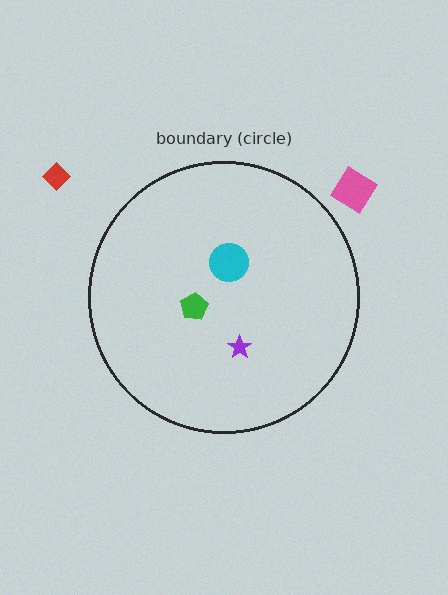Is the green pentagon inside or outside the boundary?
Inside.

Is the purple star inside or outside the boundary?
Inside.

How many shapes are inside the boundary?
3 inside, 2 outside.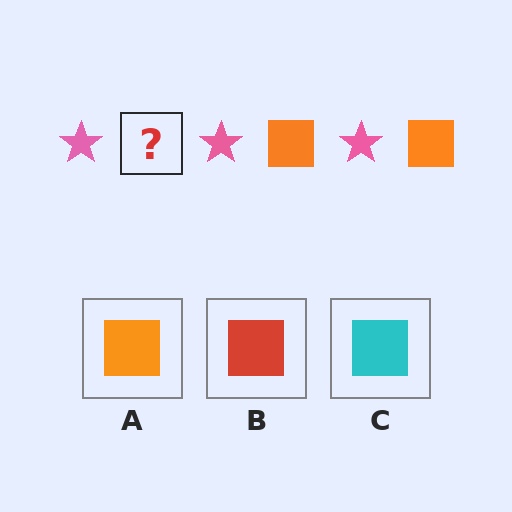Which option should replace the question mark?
Option A.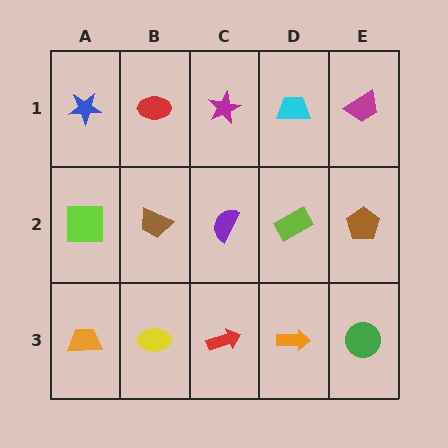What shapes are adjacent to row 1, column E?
A brown pentagon (row 2, column E), a cyan trapezoid (row 1, column D).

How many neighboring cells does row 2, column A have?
3.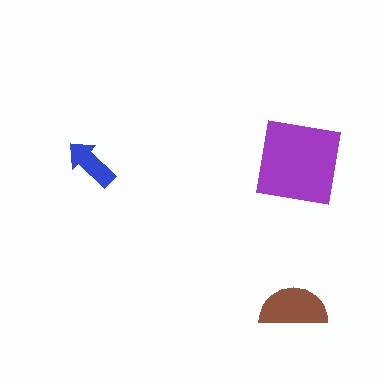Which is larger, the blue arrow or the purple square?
The purple square.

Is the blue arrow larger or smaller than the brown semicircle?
Smaller.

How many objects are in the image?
There are 3 objects in the image.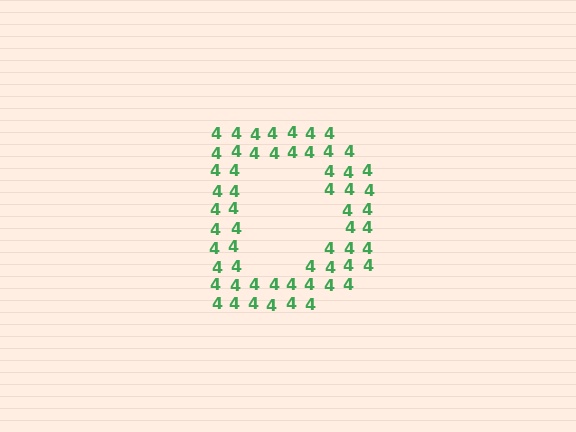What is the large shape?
The large shape is the letter D.